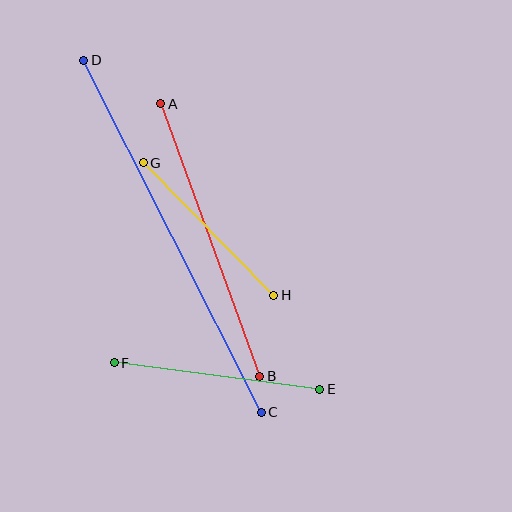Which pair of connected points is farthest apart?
Points C and D are farthest apart.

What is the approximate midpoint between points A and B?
The midpoint is at approximately (210, 240) pixels.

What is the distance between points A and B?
The distance is approximately 290 pixels.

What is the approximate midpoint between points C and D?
The midpoint is at approximately (172, 236) pixels.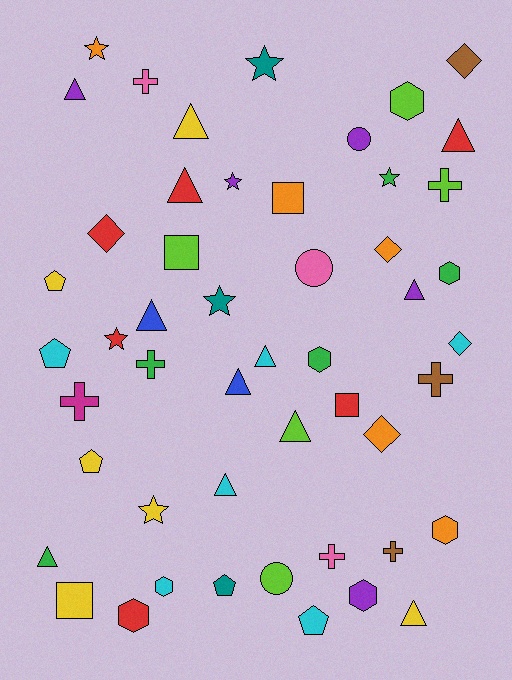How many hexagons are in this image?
There are 7 hexagons.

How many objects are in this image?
There are 50 objects.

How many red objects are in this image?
There are 6 red objects.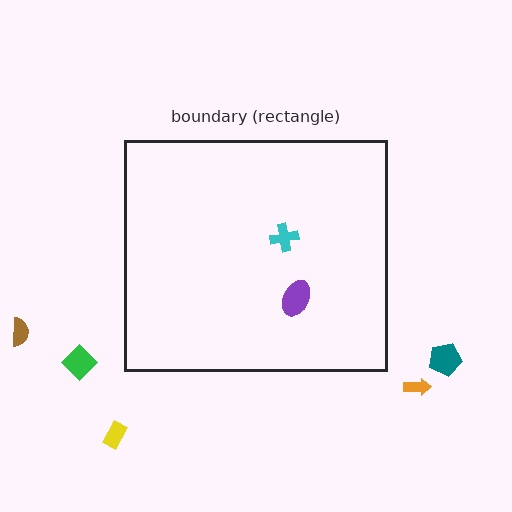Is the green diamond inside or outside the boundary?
Outside.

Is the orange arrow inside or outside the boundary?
Outside.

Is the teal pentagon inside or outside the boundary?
Outside.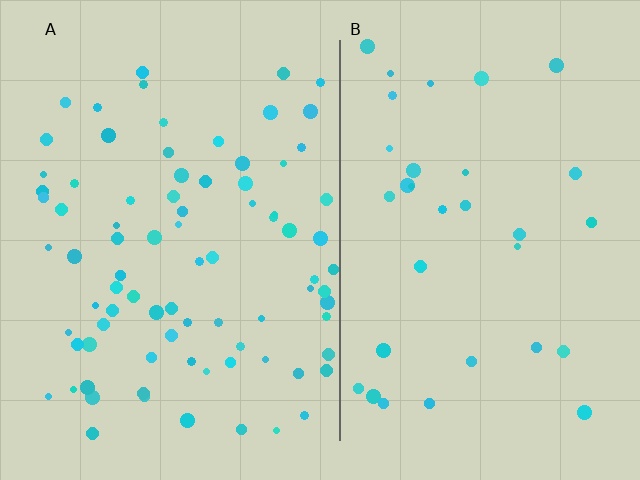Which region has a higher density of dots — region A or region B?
A (the left).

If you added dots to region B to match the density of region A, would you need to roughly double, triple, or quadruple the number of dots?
Approximately triple.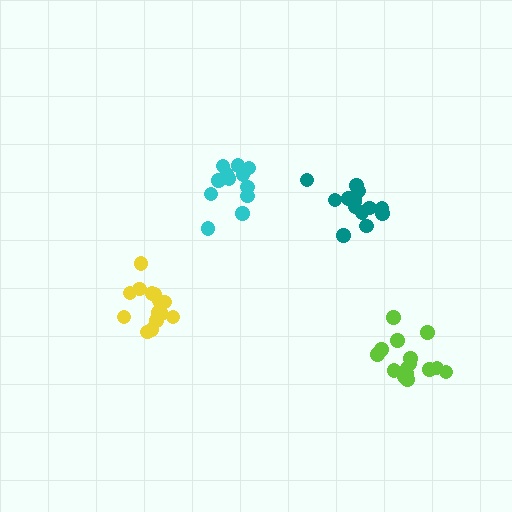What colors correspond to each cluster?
The clusters are colored: lime, yellow, cyan, teal.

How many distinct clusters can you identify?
There are 4 distinct clusters.